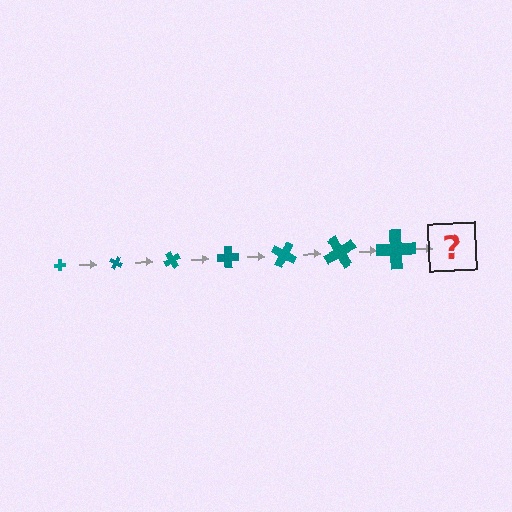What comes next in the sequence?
The next element should be a cross, larger than the previous one and rotated 210 degrees from the start.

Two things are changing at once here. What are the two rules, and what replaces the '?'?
The two rules are that the cross grows larger each step and it rotates 30 degrees each step. The '?' should be a cross, larger than the previous one and rotated 210 degrees from the start.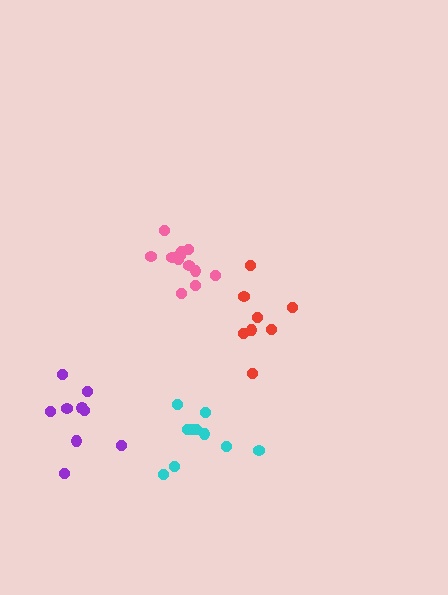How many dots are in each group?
Group 1: 8 dots, Group 2: 13 dots, Group 3: 10 dots, Group 4: 9 dots (40 total).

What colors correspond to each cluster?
The clusters are colored: red, pink, cyan, purple.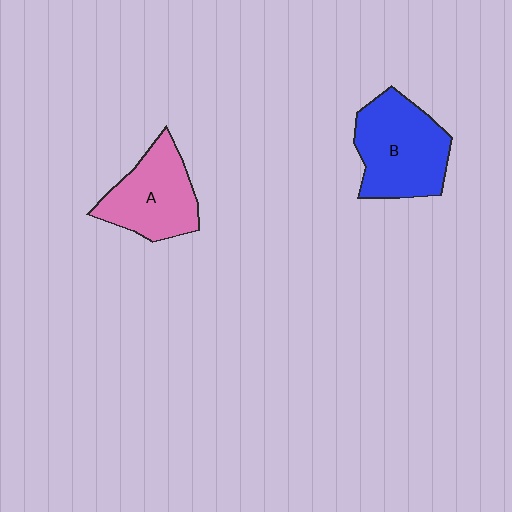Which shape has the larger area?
Shape B (blue).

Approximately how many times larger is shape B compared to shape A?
Approximately 1.2 times.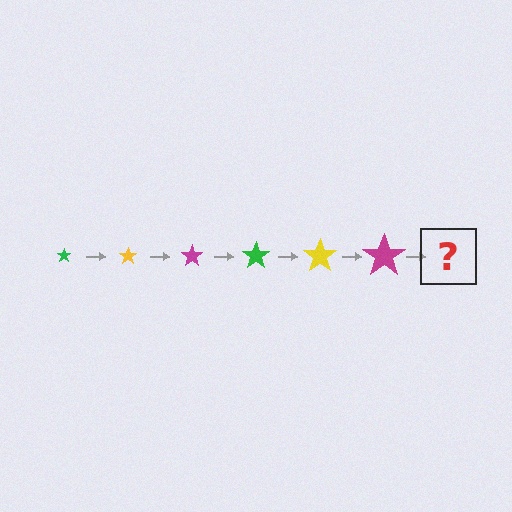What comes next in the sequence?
The next element should be a green star, larger than the previous one.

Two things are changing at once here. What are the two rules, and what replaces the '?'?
The two rules are that the star grows larger each step and the color cycles through green, yellow, and magenta. The '?' should be a green star, larger than the previous one.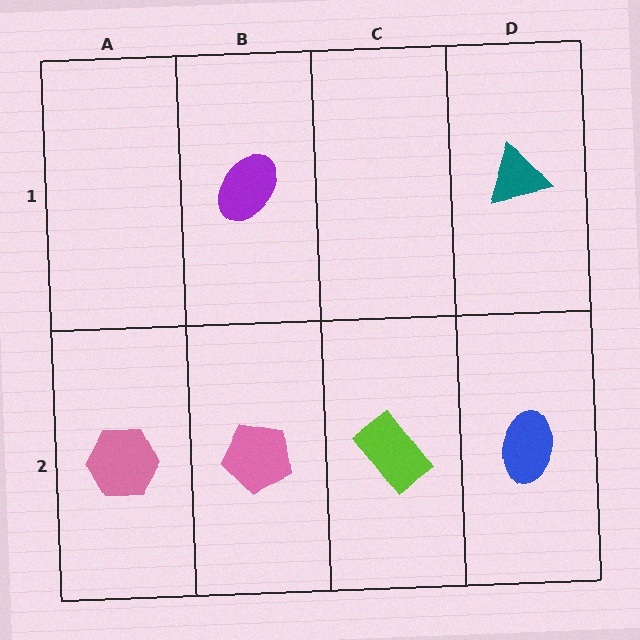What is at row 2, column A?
A pink hexagon.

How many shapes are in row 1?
2 shapes.